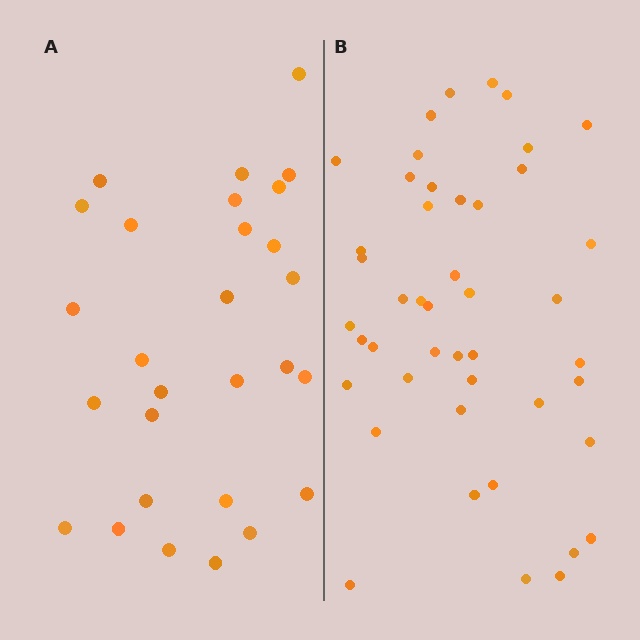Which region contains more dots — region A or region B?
Region B (the right region) has more dots.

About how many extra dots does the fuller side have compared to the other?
Region B has approximately 15 more dots than region A.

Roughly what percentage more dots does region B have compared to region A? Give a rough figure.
About 60% more.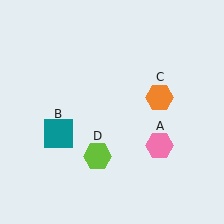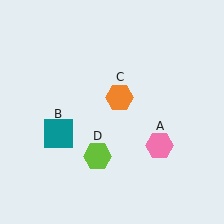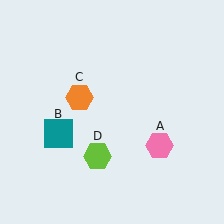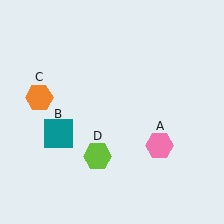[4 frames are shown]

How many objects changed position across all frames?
1 object changed position: orange hexagon (object C).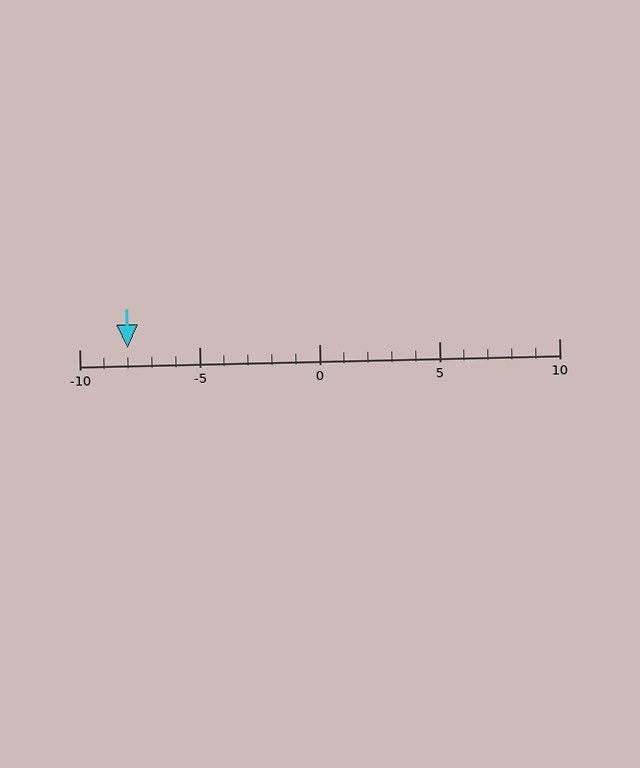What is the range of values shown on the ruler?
The ruler shows values from -10 to 10.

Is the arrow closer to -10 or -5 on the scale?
The arrow is closer to -10.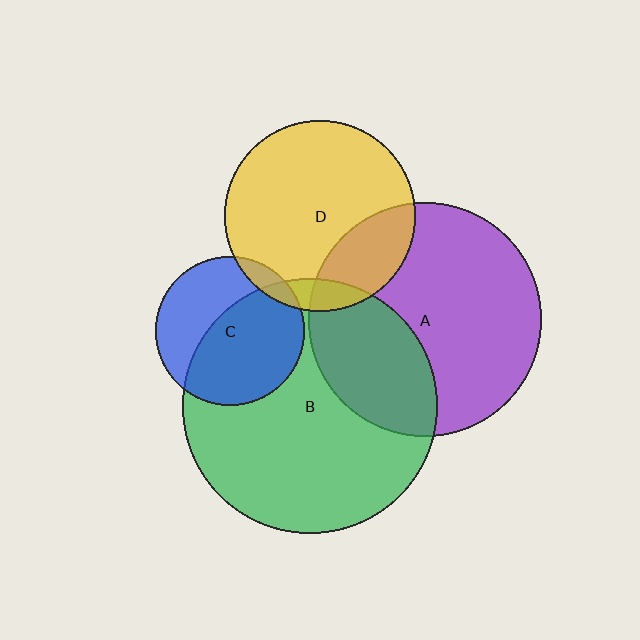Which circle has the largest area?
Circle B (green).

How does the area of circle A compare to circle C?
Approximately 2.5 times.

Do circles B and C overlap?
Yes.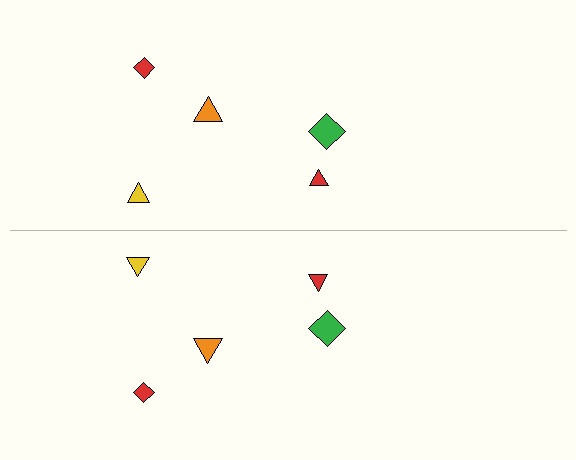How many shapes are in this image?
There are 10 shapes in this image.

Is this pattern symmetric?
Yes, this pattern has bilateral (reflection) symmetry.